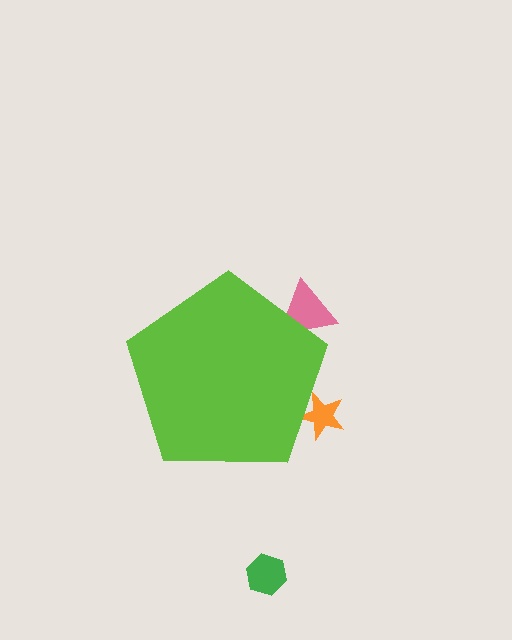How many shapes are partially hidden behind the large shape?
2 shapes are partially hidden.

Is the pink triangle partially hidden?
Yes, the pink triangle is partially hidden behind the lime pentagon.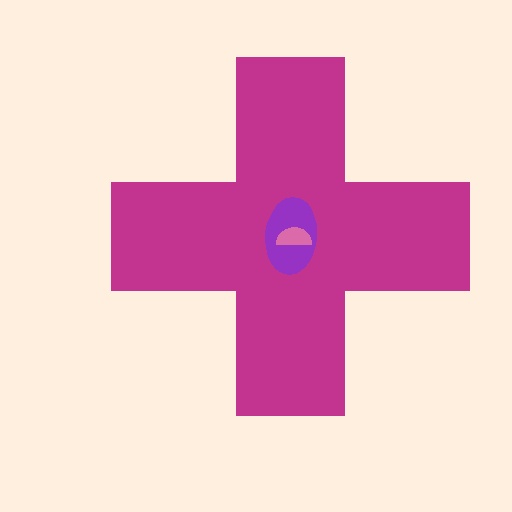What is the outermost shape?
The magenta cross.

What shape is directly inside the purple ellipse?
The pink semicircle.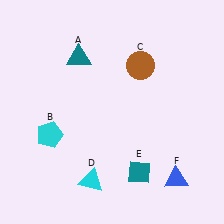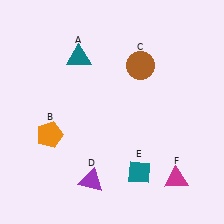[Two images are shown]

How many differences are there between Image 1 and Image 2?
There are 3 differences between the two images.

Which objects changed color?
B changed from cyan to orange. D changed from cyan to purple. F changed from blue to magenta.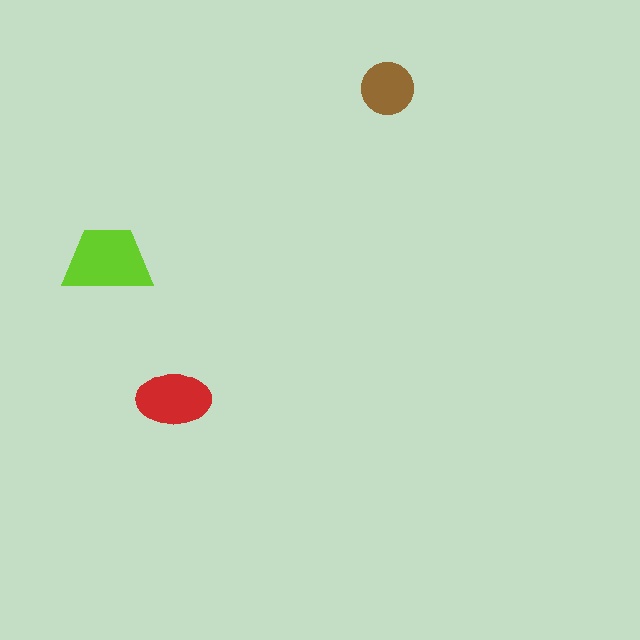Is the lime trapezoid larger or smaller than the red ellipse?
Larger.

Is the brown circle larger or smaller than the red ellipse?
Smaller.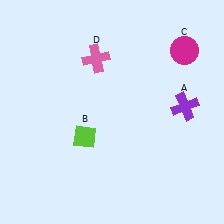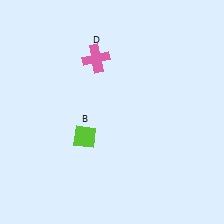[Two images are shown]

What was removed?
The magenta circle (C), the purple cross (A) were removed in Image 2.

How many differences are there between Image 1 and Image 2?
There are 2 differences between the two images.